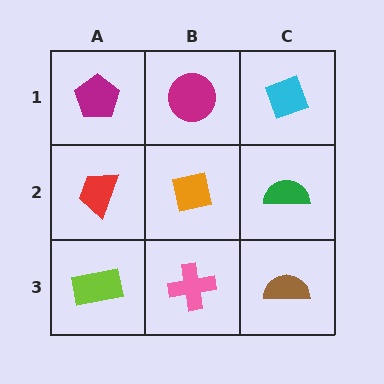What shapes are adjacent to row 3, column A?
A red trapezoid (row 2, column A), a pink cross (row 3, column B).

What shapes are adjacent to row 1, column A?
A red trapezoid (row 2, column A), a magenta circle (row 1, column B).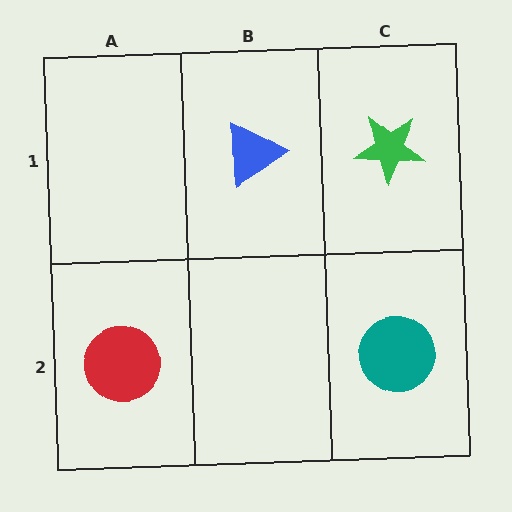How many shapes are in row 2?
2 shapes.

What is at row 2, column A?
A red circle.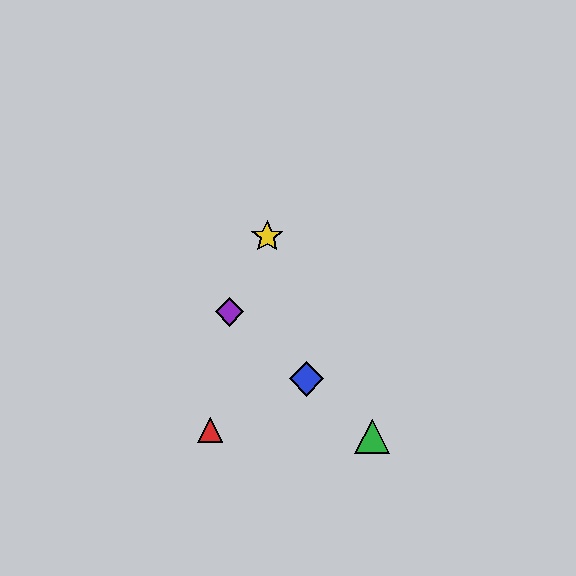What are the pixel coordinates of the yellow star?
The yellow star is at (267, 237).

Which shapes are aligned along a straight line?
The blue diamond, the green triangle, the purple diamond are aligned along a straight line.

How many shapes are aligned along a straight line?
3 shapes (the blue diamond, the green triangle, the purple diamond) are aligned along a straight line.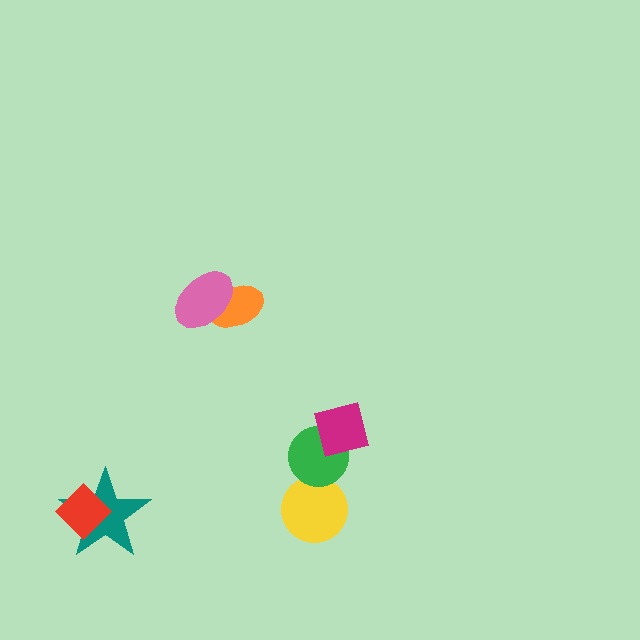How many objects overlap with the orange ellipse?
1 object overlaps with the orange ellipse.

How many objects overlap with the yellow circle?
1 object overlaps with the yellow circle.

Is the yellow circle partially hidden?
Yes, it is partially covered by another shape.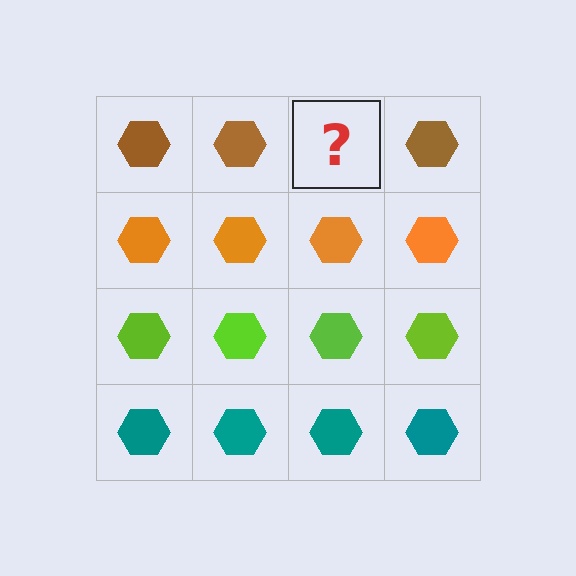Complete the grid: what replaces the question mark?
The question mark should be replaced with a brown hexagon.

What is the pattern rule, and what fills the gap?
The rule is that each row has a consistent color. The gap should be filled with a brown hexagon.